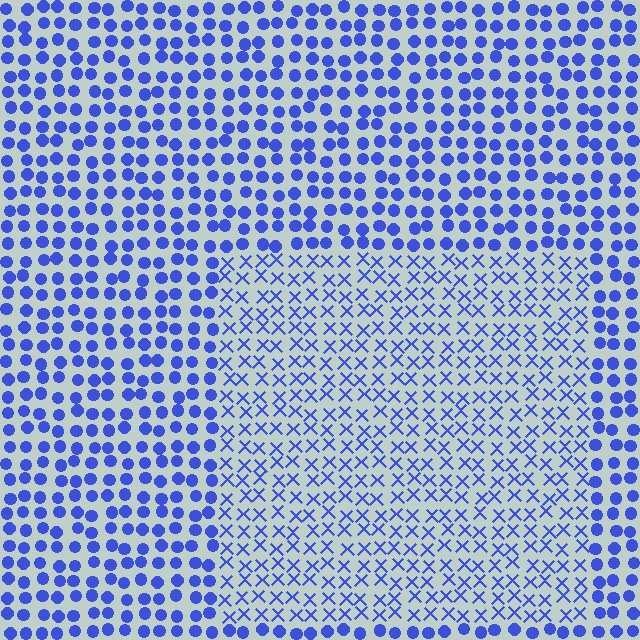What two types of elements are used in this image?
The image uses X marks inside the rectangle region and circles outside it.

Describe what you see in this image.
The image is filled with small blue elements arranged in a uniform grid. A rectangle-shaped region contains X marks, while the surrounding area contains circles. The boundary is defined purely by the change in element shape.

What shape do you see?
I see a rectangle.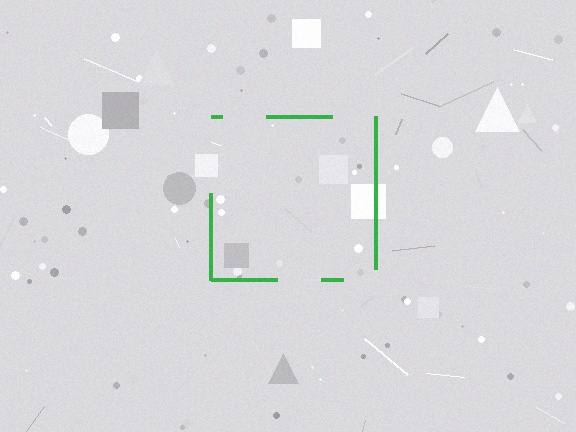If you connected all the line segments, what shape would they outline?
They would outline a square.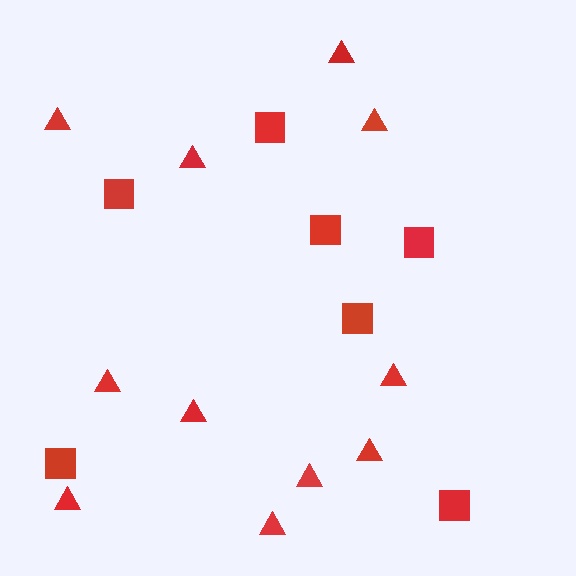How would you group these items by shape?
There are 2 groups: one group of triangles (11) and one group of squares (7).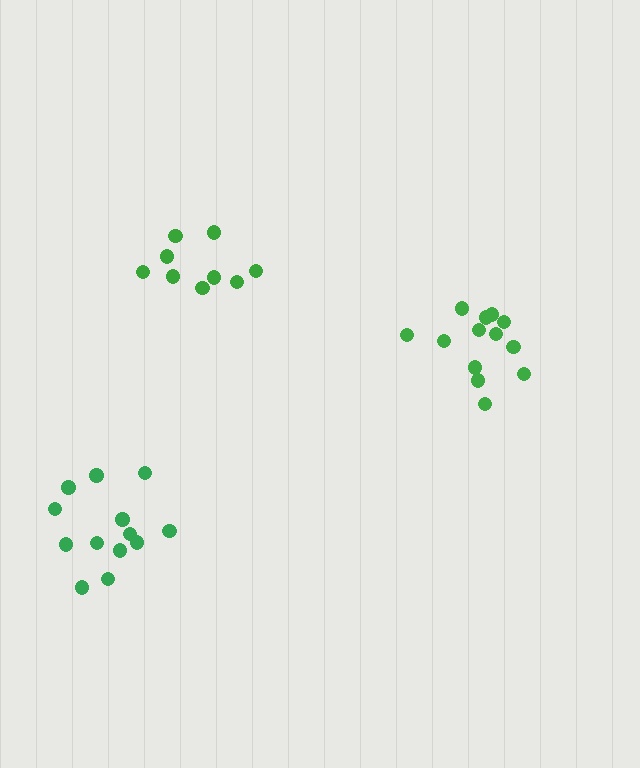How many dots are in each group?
Group 1: 13 dots, Group 2: 9 dots, Group 3: 13 dots (35 total).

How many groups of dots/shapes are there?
There are 3 groups.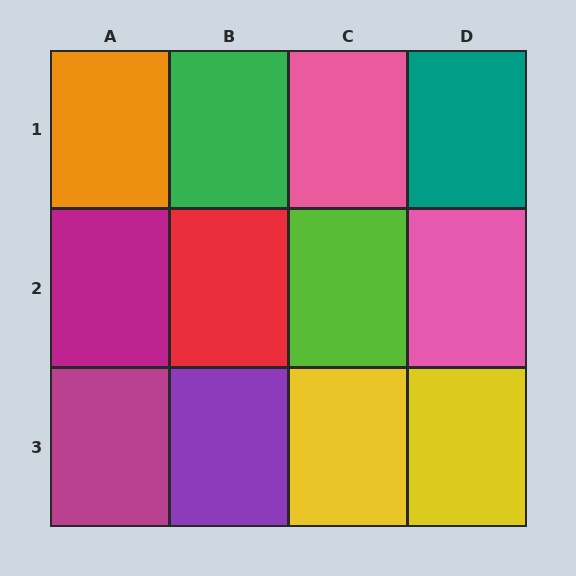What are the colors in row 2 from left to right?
Magenta, red, lime, pink.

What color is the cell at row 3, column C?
Yellow.